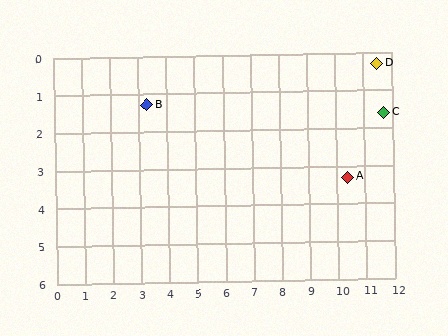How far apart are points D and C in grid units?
Points D and C are about 1.3 grid units apart.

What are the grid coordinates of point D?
Point D is at approximately (11.5, 0.3).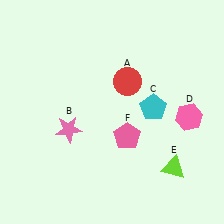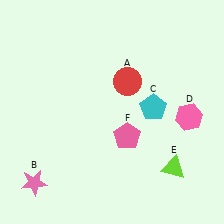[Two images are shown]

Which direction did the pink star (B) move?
The pink star (B) moved down.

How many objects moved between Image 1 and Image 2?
1 object moved between the two images.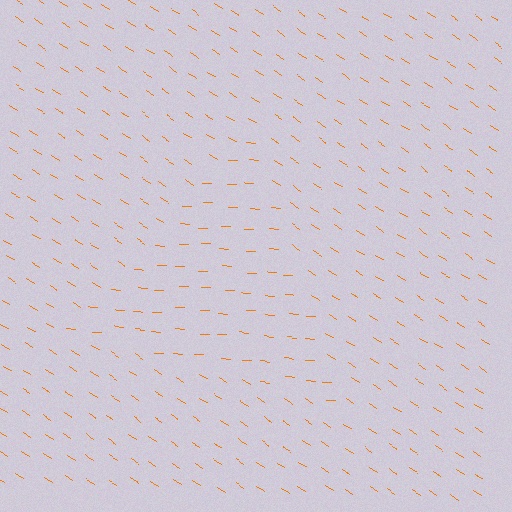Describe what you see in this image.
The image is filled with small orange line segments. A triangle region in the image has lines oriented differently from the surrounding lines, creating a visible texture boundary.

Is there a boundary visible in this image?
Yes, there is a texture boundary formed by a change in line orientation.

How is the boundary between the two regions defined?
The boundary is defined purely by a change in line orientation (approximately 30 degrees difference). All lines are the same color and thickness.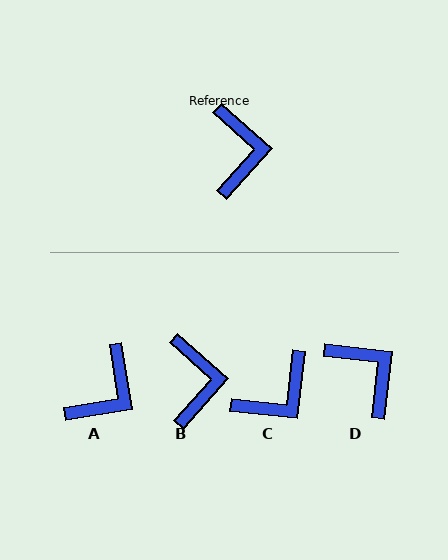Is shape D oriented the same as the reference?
No, it is off by about 35 degrees.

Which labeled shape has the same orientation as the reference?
B.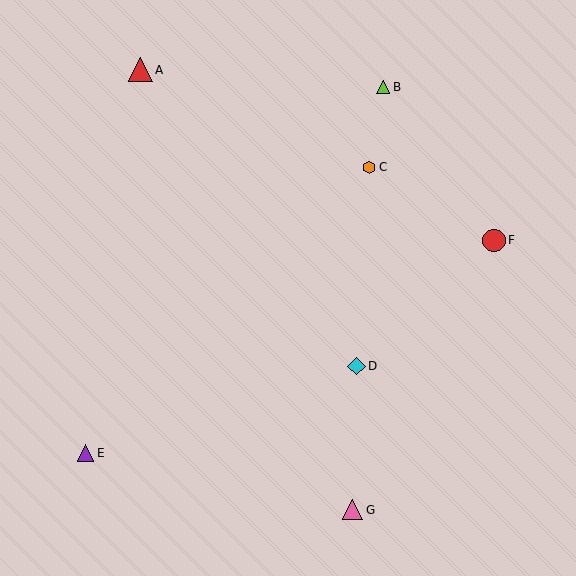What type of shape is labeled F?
Shape F is a red circle.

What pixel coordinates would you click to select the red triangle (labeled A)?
Click at (140, 70) to select the red triangle A.